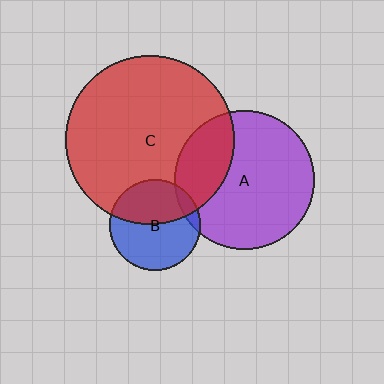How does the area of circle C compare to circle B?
Approximately 3.4 times.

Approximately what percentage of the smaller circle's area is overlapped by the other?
Approximately 10%.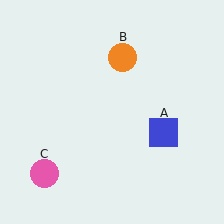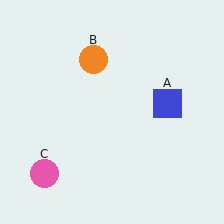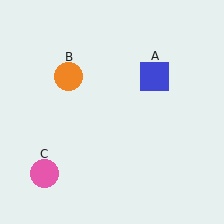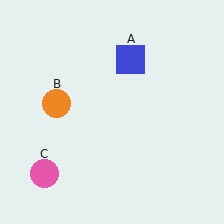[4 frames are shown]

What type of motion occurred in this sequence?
The blue square (object A), orange circle (object B) rotated counterclockwise around the center of the scene.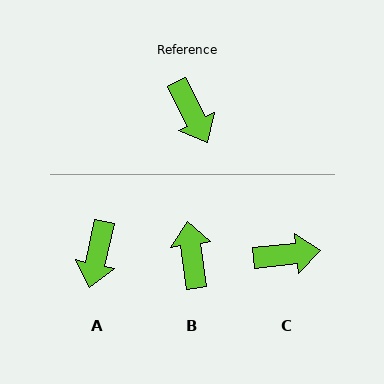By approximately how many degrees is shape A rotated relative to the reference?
Approximately 40 degrees clockwise.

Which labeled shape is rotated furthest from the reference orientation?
B, about 161 degrees away.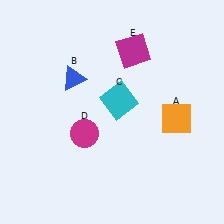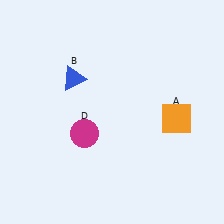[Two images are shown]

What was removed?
The magenta square (E), the cyan square (C) were removed in Image 2.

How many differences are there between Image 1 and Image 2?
There are 2 differences between the two images.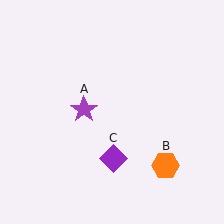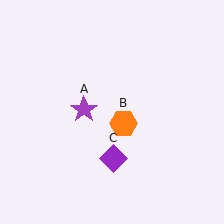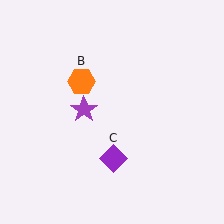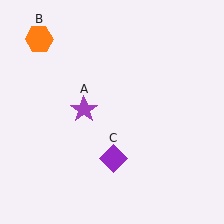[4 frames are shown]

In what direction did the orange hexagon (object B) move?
The orange hexagon (object B) moved up and to the left.